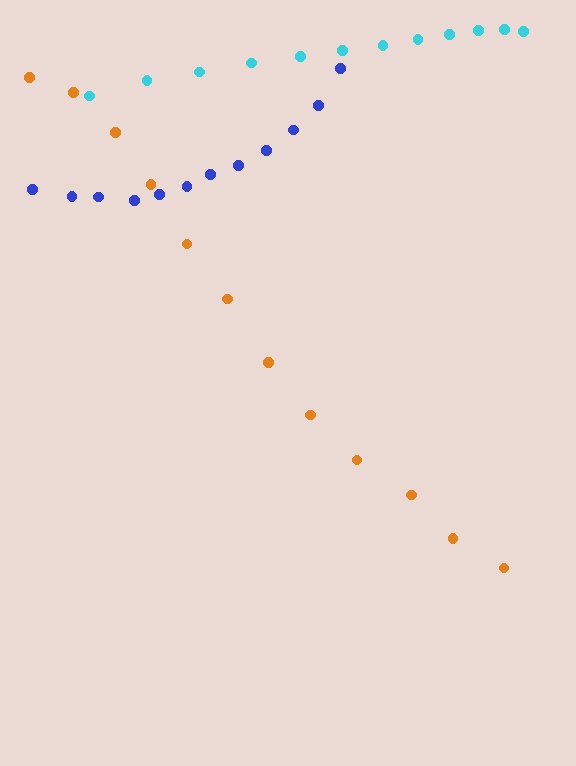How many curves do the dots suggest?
There are 3 distinct paths.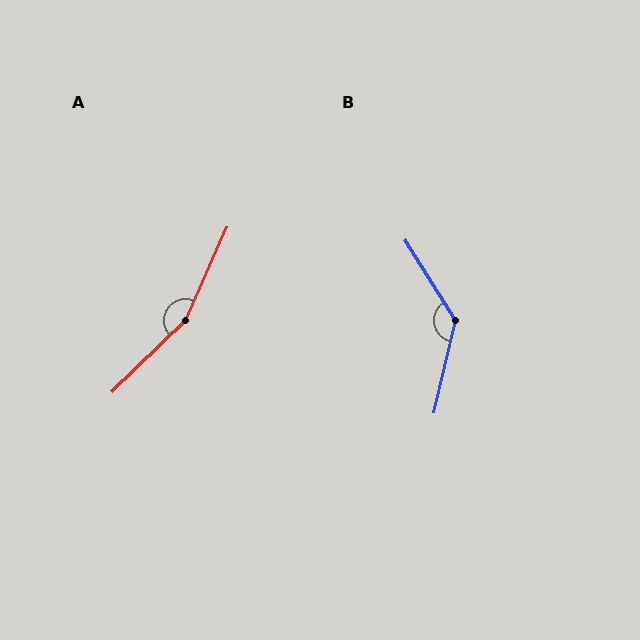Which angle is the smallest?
B, at approximately 135 degrees.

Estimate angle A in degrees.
Approximately 158 degrees.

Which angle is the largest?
A, at approximately 158 degrees.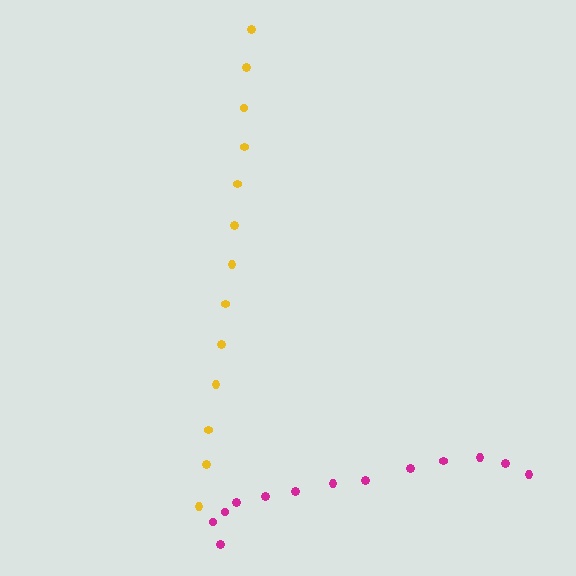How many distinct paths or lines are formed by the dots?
There are 2 distinct paths.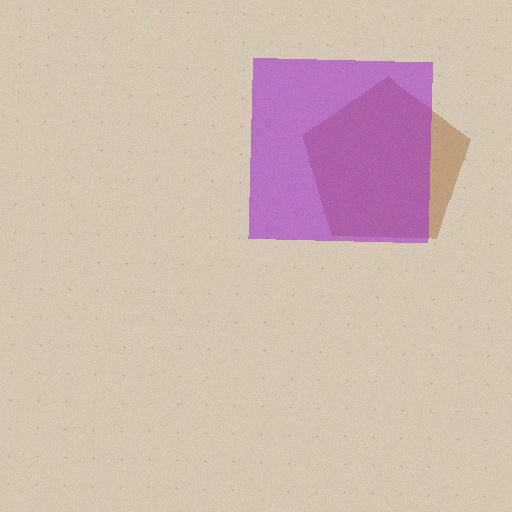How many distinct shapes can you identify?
There are 2 distinct shapes: a brown pentagon, a purple square.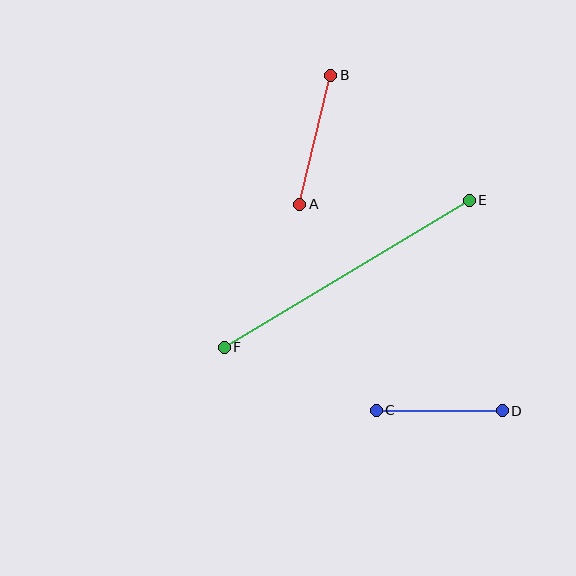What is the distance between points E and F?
The distance is approximately 285 pixels.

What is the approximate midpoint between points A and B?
The midpoint is at approximately (315, 140) pixels.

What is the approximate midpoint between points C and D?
The midpoint is at approximately (439, 411) pixels.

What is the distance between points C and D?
The distance is approximately 126 pixels.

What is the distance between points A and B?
The distance is approximately 133 pixels.